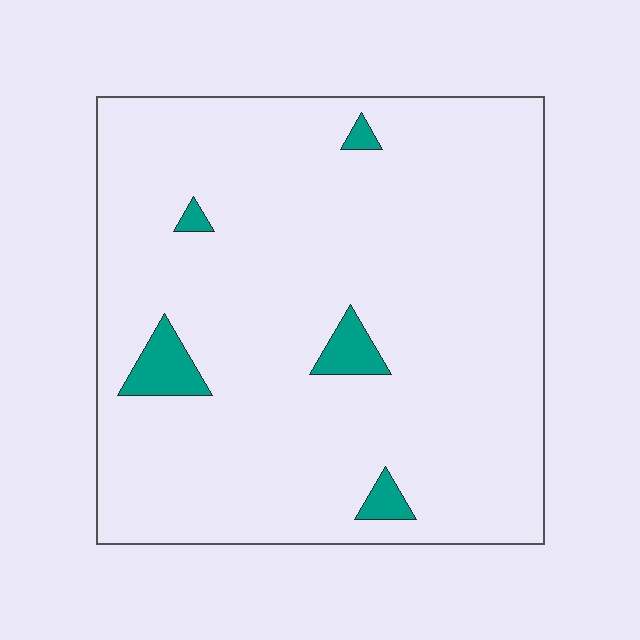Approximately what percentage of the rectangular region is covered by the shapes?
Approximately 5%.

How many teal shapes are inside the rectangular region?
5.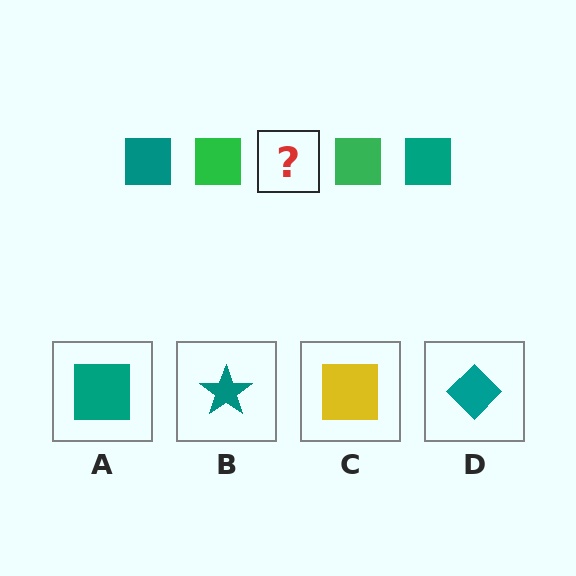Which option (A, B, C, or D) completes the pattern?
A.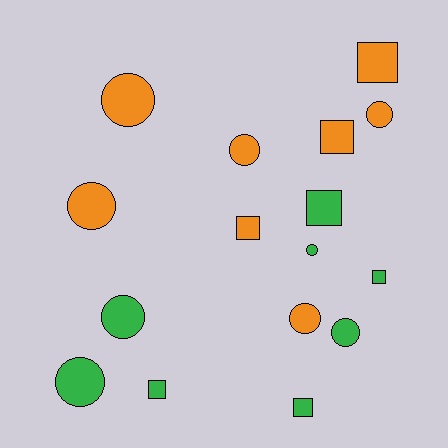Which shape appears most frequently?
Circle, with 9 objects.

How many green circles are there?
There are 4 green circles.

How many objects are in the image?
There are 16 objects.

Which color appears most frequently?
Green, with 8 objects.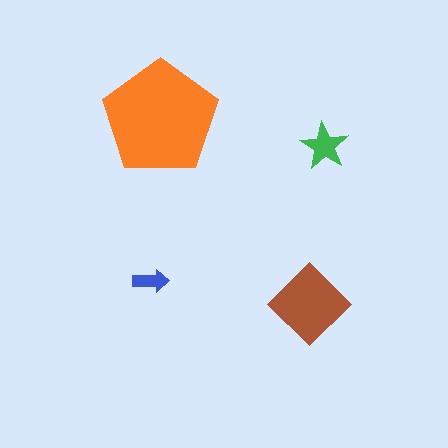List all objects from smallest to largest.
The blue arrow, the green star, the brown diamond, the orange pentagon.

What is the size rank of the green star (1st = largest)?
3rd.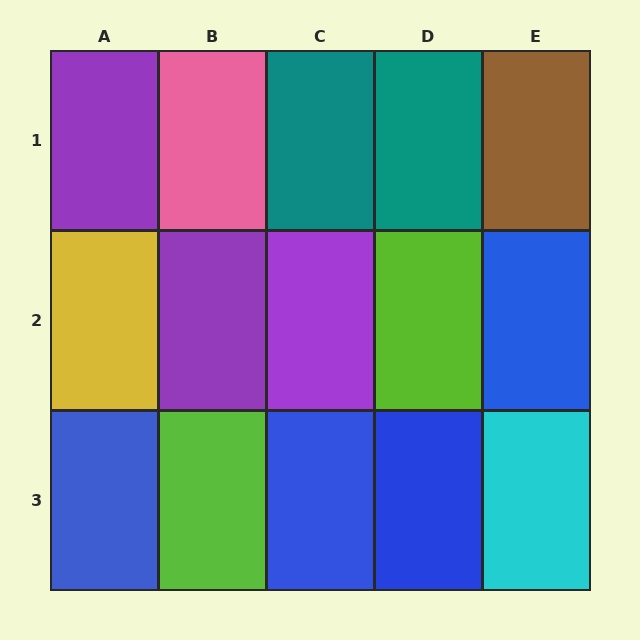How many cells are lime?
2 cells are lime.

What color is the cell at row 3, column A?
Blue.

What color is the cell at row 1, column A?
Purple.